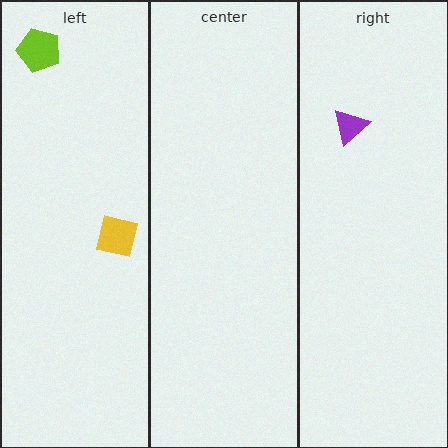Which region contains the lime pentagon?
The left region.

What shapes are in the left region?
The yellow square, the lime pentagon.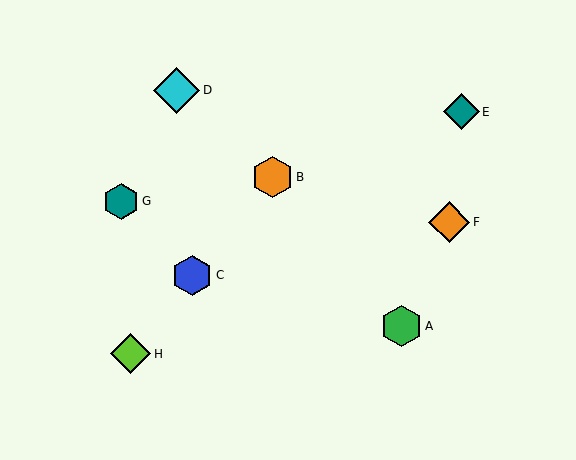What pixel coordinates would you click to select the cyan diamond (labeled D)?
Click at (177, 90) to select the cyan diamond D.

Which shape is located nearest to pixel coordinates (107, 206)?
The teal hexagon (labeled G) at (121, 201) is nearest to that location.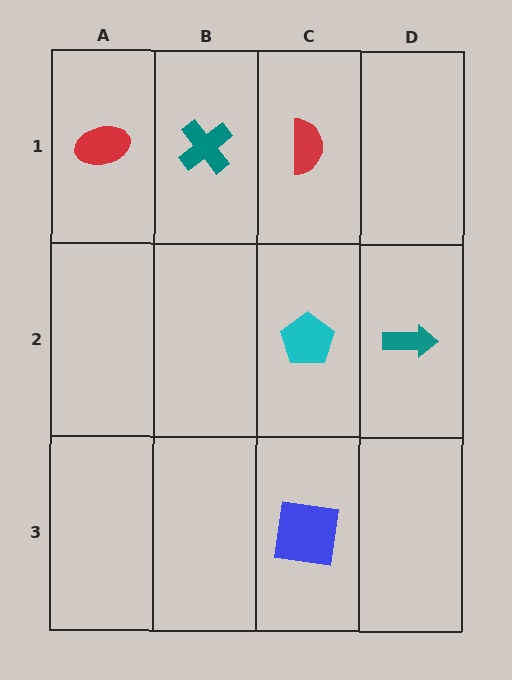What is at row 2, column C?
A cyan pentagon.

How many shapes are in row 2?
2 shapes.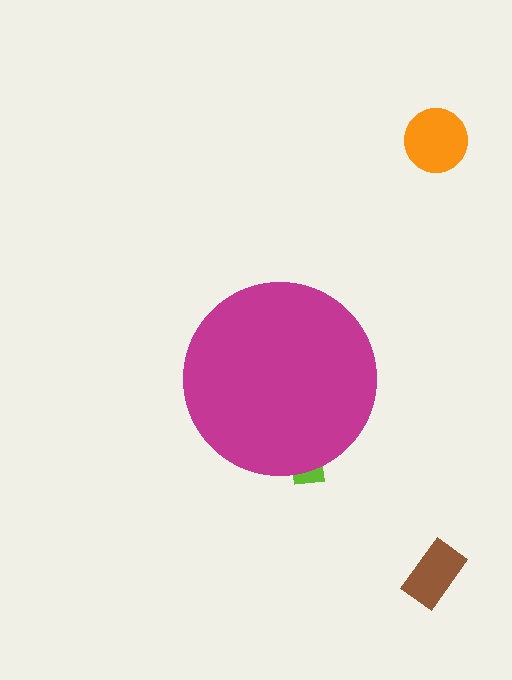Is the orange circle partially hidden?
No, the orange circle is fully visible.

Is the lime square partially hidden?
Yes, the lime square is partially hidden behind the magenta circle.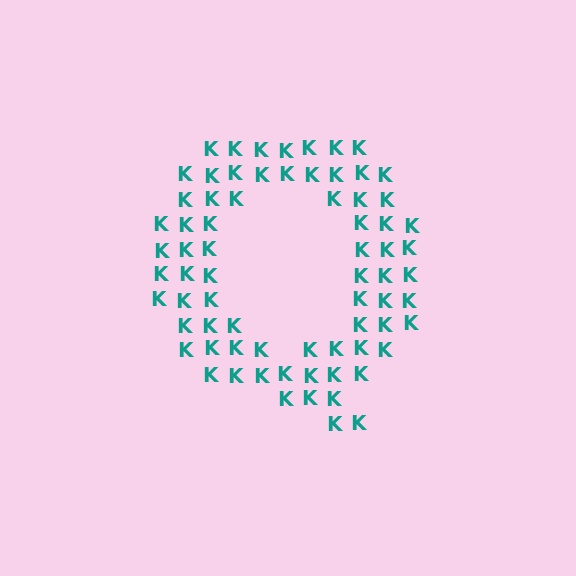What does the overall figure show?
The overall figure shows the letter Q.